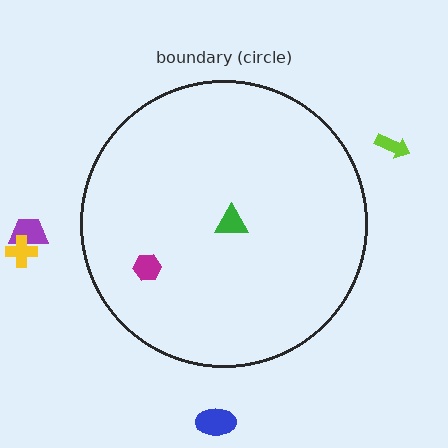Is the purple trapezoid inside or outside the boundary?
Outside.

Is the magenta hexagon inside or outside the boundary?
Inside.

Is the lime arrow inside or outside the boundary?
Outside.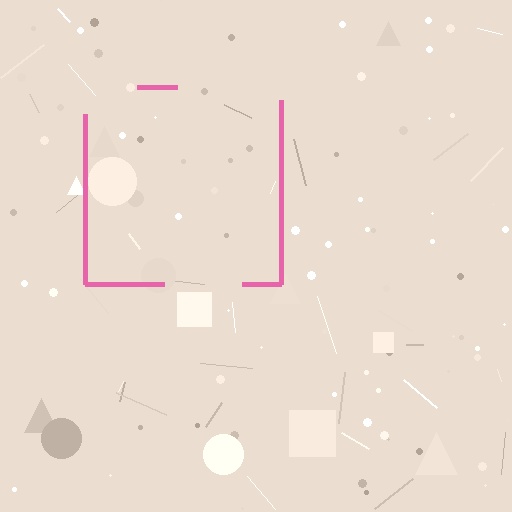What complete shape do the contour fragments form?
The contour fragments form a square.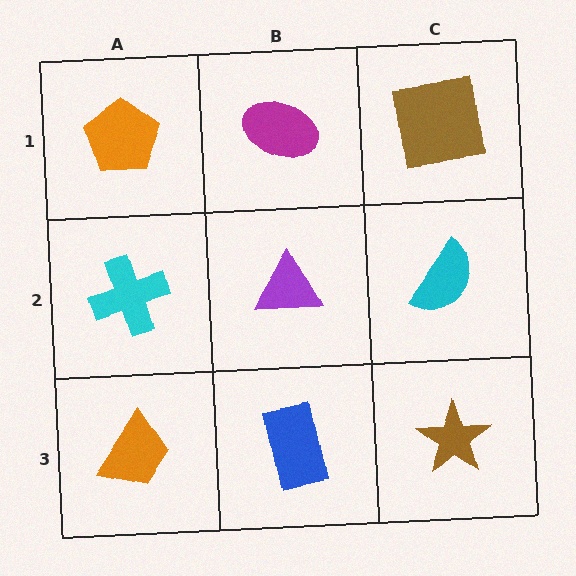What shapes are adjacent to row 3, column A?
A cyan cross (row 2, column A), a blue rectangle (row 3, column B).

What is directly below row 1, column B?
A purple triangle.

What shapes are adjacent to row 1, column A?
A cyan cross (row 2, column A), a magenta ellipse (row 1, column B).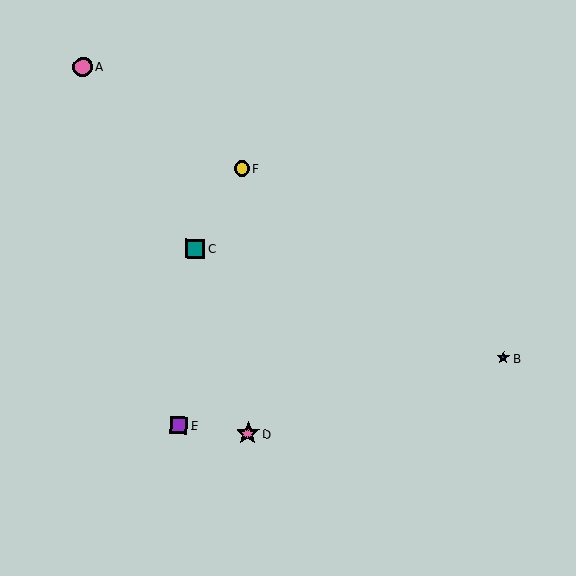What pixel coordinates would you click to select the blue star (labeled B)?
Click at (504, 358) to select the blue star B.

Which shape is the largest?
The pink star (labeled D) is the largest.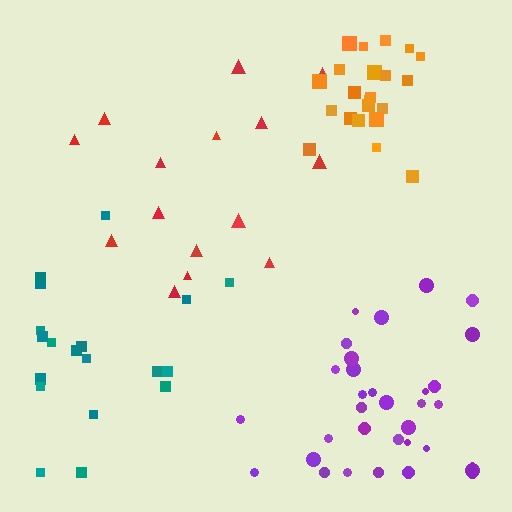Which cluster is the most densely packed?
Orange.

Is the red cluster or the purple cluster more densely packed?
Purple.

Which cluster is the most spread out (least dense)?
Red.